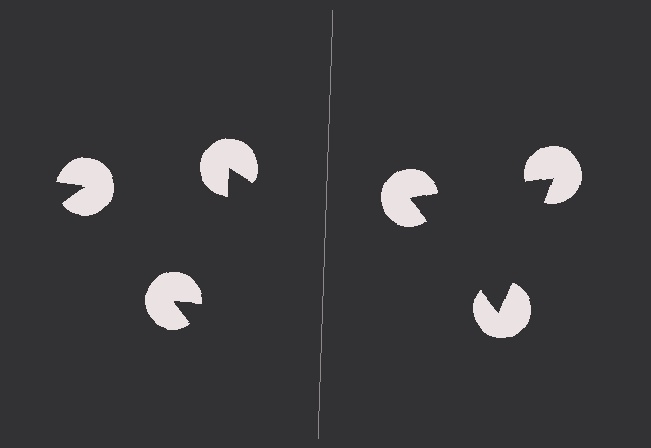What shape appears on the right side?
An illusory triangle.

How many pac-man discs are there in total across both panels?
6 — 3 on each side.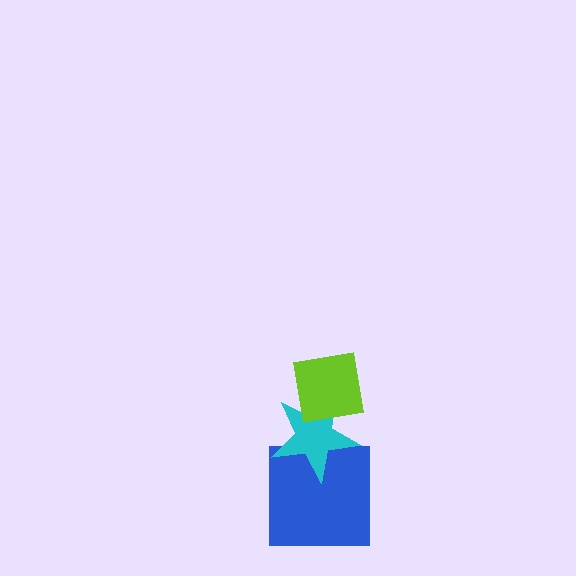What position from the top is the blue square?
The blue square is 3rd from the top.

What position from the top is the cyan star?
The cyan star is 2nd from the top.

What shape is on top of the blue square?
The cyan star is on top of the blue square.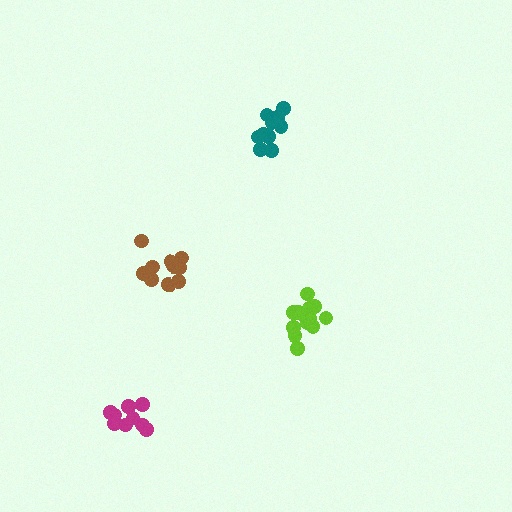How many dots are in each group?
Group 1: 9 dots, Group 2: 10 dots, Group 3: 13 dots, Group 4: 11 dots (43 total).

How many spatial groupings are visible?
There are 4 spatial groupings.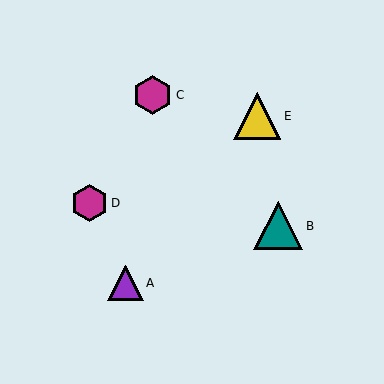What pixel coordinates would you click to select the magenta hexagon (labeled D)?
Click at (89, 203) to select the magenta hexagon D.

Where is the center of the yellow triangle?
The center of the yellow triangle is at (257, 116).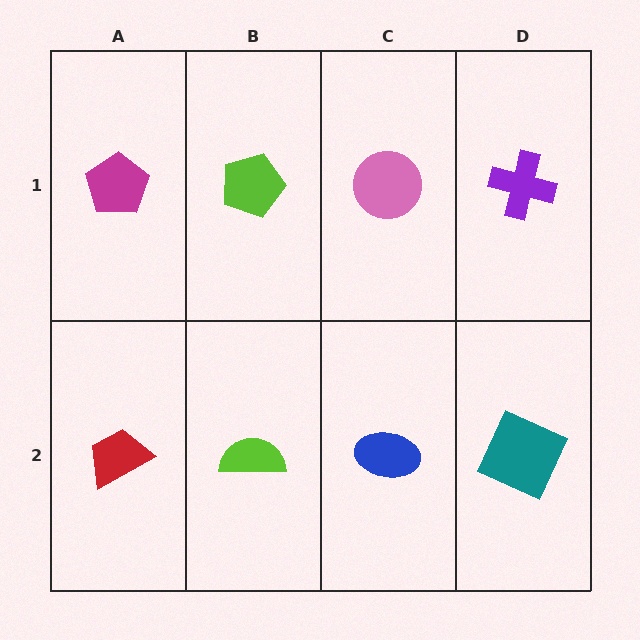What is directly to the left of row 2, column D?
A blue ellipse.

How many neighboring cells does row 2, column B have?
3.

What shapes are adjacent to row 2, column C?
A pink circle (row 1, column C), a lime semicircle (row 2, column B), a teal square (row 2, column D).